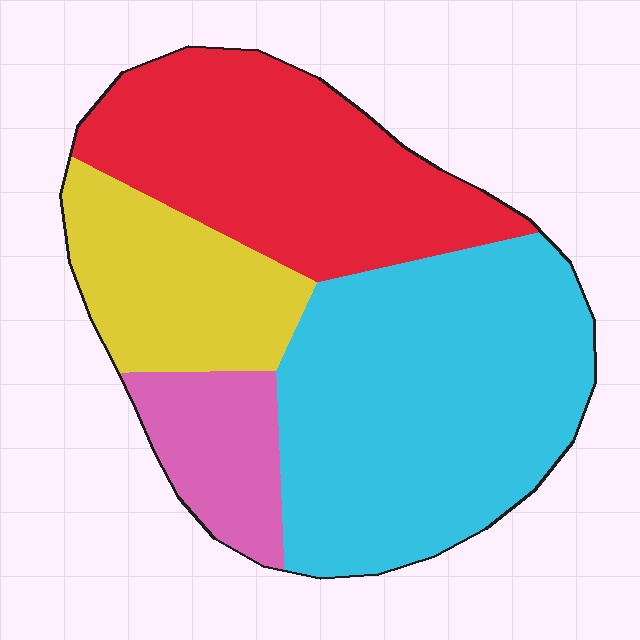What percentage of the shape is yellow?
Yellow takes up about one sixth (1/6) of the shape.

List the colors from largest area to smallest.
From largest to smallest: cyan, red, yellow, pink.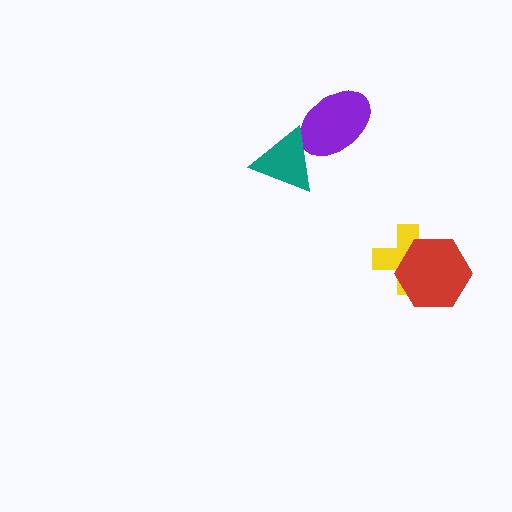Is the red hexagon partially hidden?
No, no other shape covers it.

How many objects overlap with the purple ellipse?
1 object overlaps with the purple ellipse.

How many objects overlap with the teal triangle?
1 object overlaps with the teal triangle.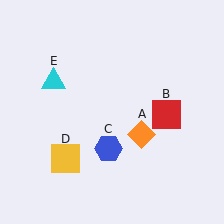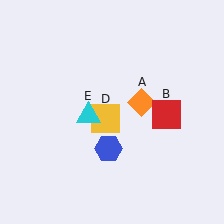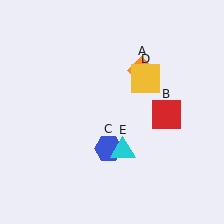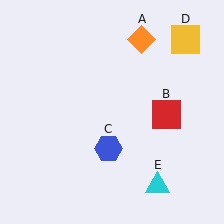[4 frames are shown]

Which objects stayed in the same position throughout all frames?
Red square (object B) and blue hexagon (object C) remained stationary.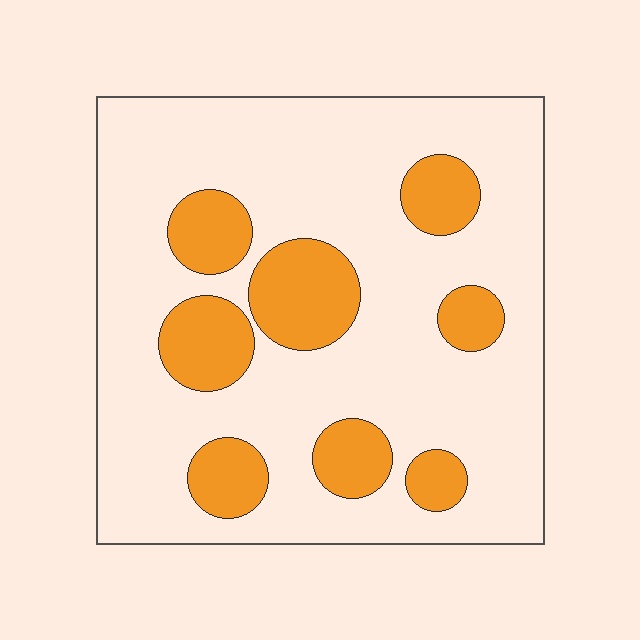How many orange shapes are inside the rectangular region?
8.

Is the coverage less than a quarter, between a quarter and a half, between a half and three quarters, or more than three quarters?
Less than a quarter.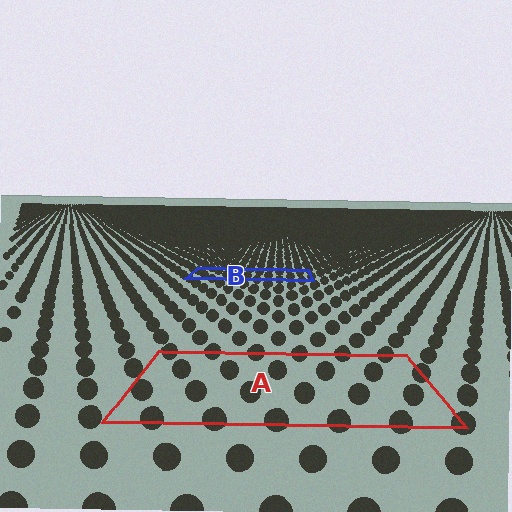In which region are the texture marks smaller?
The texture marks are smaller in region B, because it is farther away.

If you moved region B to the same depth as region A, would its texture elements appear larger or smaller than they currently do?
They would appear larger. At a closer depth, the same texture elements are projected at a bigger on-screen size.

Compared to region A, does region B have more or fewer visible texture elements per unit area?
Region B has more texture elements per unit area — they are packed more densely because it is farther away.